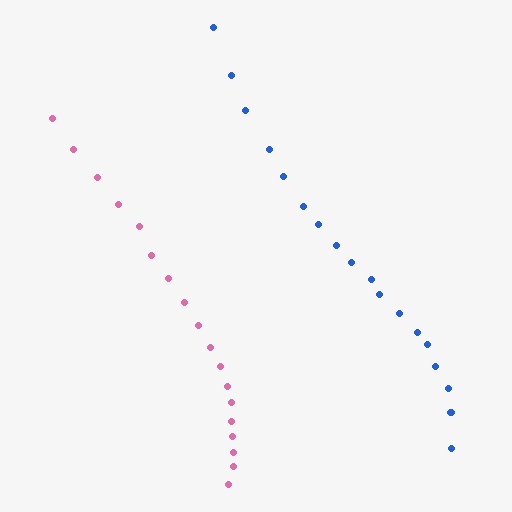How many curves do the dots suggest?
There are 2 distinct paths.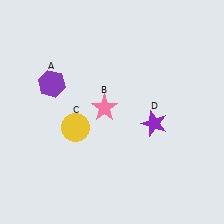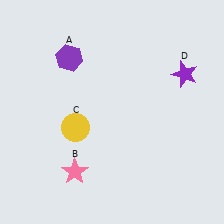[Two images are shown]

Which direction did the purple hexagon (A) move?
The purple hexagon (A) moved up.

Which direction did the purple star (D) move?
The purple star (D) moved up.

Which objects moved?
The objects that moved are: the purple hexagon (A), the pink star (B), the purple star (D).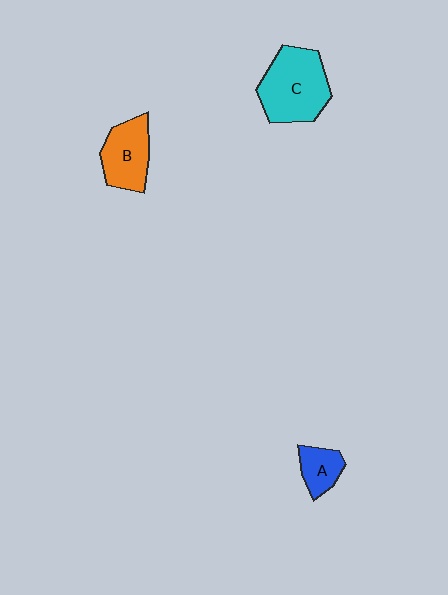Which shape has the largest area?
Shape C (cyan).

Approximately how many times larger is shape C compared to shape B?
Approximately 1.5 times.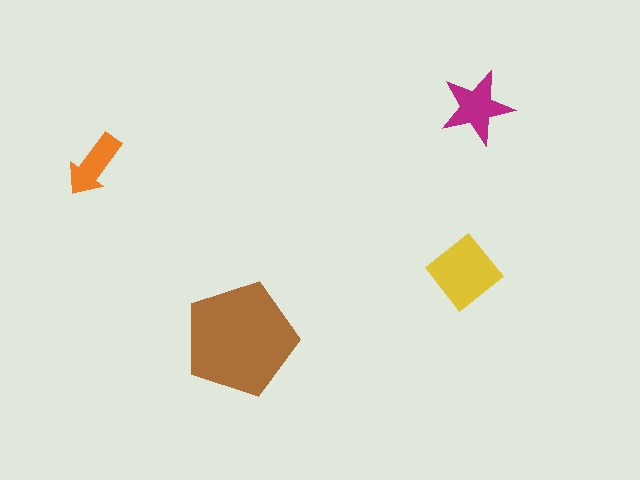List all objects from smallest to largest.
The orange arrow, the magenta star, the yellow diamond, the brown pentagon.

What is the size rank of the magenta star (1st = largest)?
3rd.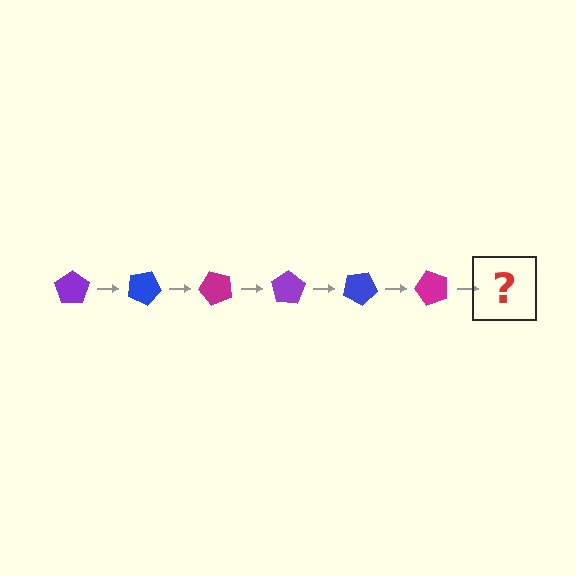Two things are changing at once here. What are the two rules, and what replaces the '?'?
The two rules are that it rotates 25 degrees each step and the color cycles through purple, blue, and magenta. The '?' should be a purple pentagon, rotated 150 degrees from the start.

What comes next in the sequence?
The next element should be a purple pentagon, rotated 150 degrees from the start.